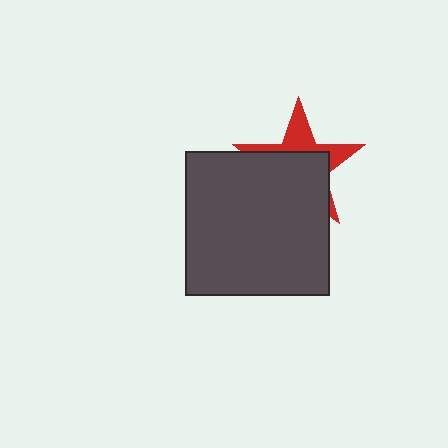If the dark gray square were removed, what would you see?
You would see the complete red star.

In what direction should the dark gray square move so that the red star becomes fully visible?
The dark gray square should move down. That is the shortest direction to clear the overlap and leave the red star fully visible.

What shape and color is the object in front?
The object in front is a dark gray square.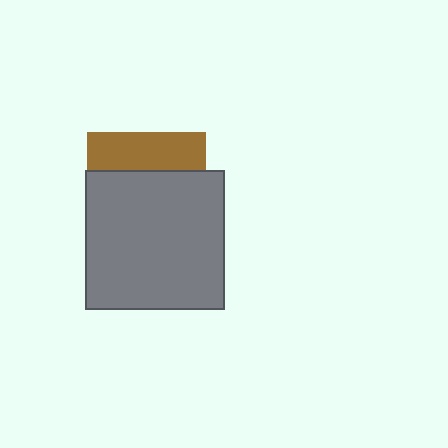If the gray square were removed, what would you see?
You would see the complete brown square.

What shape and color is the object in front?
The object in front is a gray square.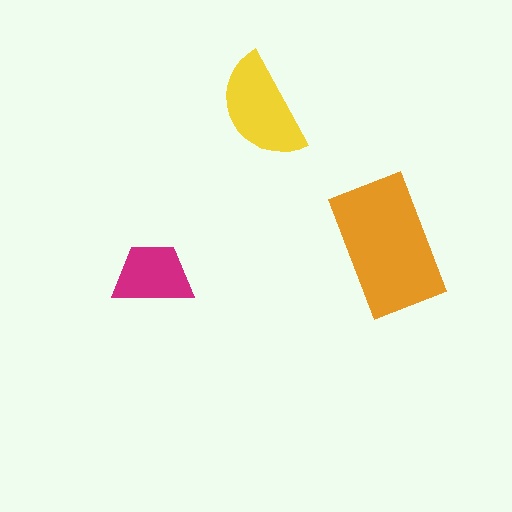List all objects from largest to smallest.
The orange rectangle, the yellow semicircle, the magenta trapezoid.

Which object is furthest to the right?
The orange rectangle is rightmost.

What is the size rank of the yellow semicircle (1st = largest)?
2nd.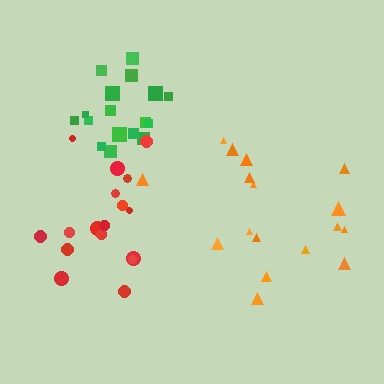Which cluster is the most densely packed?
Green.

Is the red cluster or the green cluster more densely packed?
Green.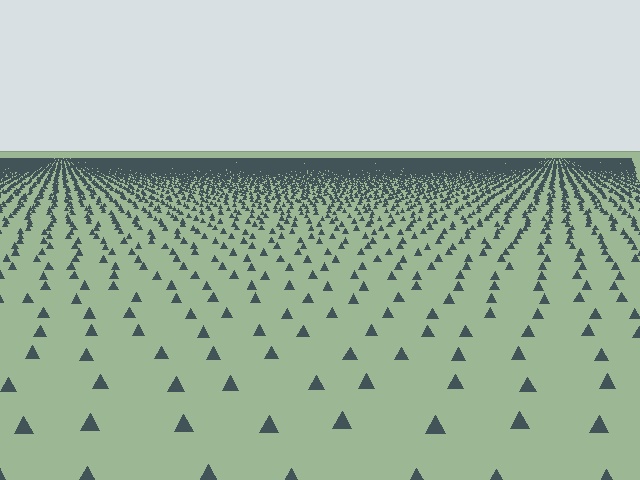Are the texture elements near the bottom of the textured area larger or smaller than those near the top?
Larger. Near the bottom, elements are closer to the viewer and appear at a bigger on-screen size.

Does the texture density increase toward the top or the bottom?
Density increases toward the top.